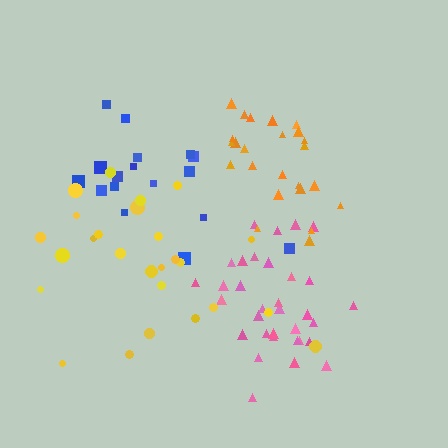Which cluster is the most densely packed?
Pink.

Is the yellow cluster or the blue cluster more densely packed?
Blue.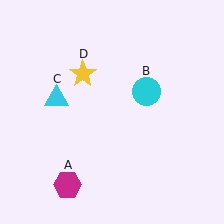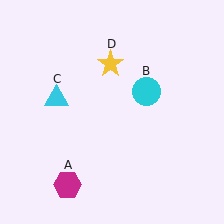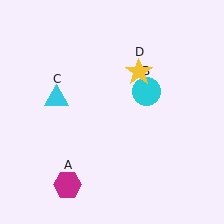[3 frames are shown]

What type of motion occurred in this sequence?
The yellow star (object D) rotated clockwise around the center of the scene.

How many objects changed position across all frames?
1 object changed position: yellow star (object D).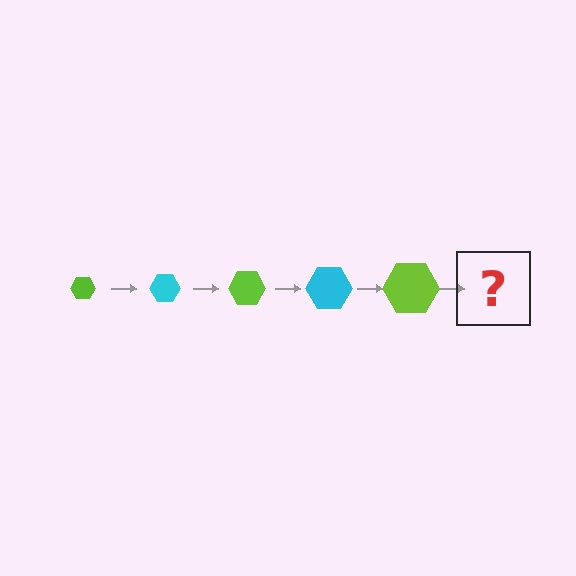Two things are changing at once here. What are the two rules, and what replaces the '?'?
The two rules are that the hexagon grows larger each step and the color cycles through lime and cyan. The '?' should be a cyan hexagon, larger than the previous one.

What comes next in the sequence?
The next element should be a cyan hexagon, larger than the previous one.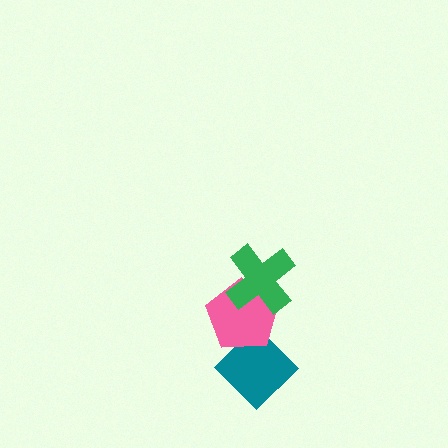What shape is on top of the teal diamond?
The pink pentagon is on top of the teal diamond.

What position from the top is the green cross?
The green cross is 1st from the top.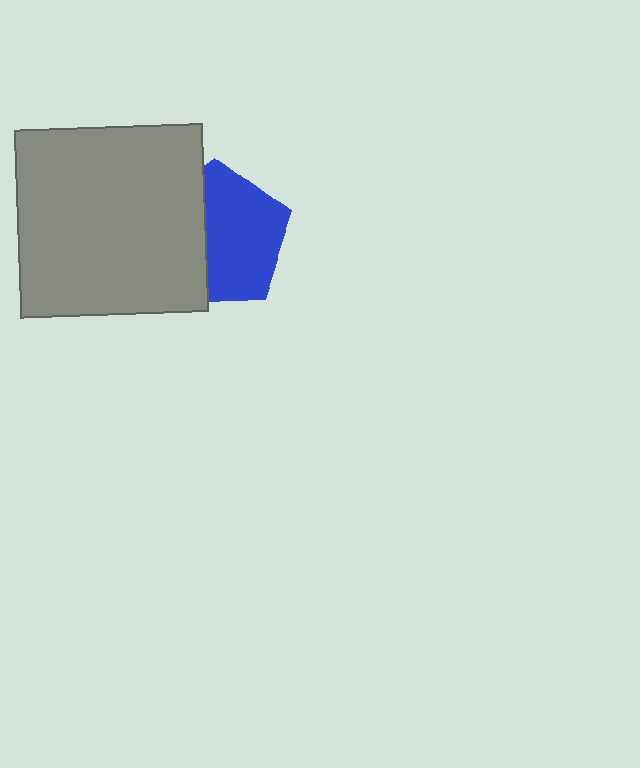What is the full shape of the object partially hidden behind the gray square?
The partially hidden object is a blue pentagon.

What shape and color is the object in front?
The object in front is a gray square.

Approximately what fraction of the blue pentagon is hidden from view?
Roughly 40% of the blue pentagon is hidden behind the gray square.